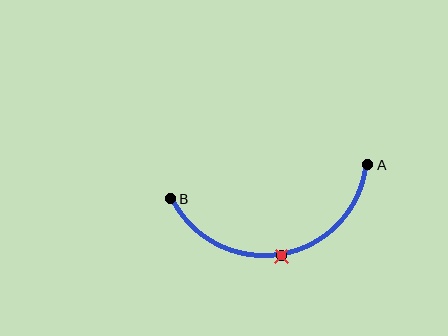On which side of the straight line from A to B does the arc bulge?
The arc bulges below the straight line connecting A and B.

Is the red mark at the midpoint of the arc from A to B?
Yes. The red mark lies on the arc at equal arc-length from both A and B — it is the arc midpoint.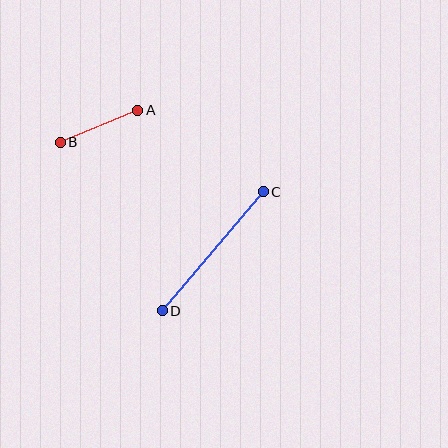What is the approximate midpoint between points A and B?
The midpoint is at approximately (99, 126) pixels.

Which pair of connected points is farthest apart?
Points C and D are farthest apart.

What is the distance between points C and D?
The distance is approximately 156 pixels.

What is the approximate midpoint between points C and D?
The midpoint is at approximately (213, 251) pixels.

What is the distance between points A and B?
The distance is approximately 84 pixels.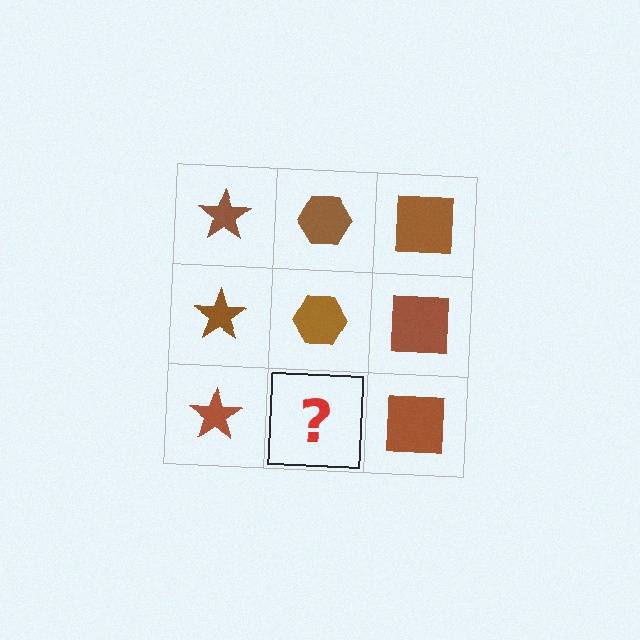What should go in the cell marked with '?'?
The missing cell should contain a brown hexagon.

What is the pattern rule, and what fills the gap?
The rule is that each column has a consistent shape. The gap should be filled with a brown hexagon.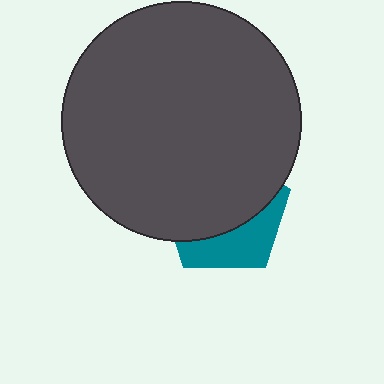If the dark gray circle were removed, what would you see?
You would see the complete teal pentagon.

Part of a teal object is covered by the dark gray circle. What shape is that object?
It is a pentagon.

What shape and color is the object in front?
The object in front is a dark gray circle.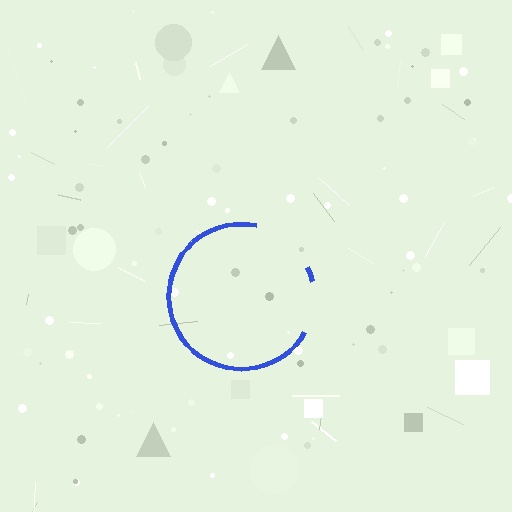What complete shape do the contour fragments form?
The contour fragments form a circle.